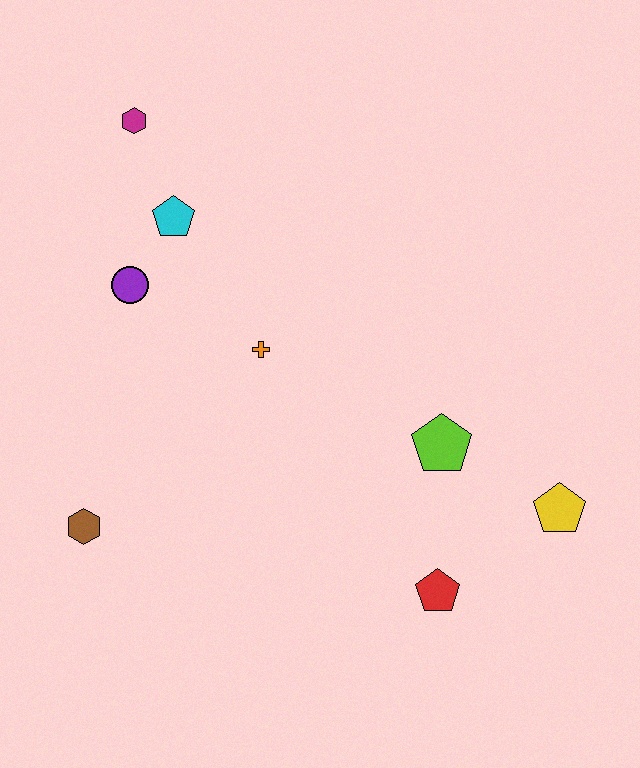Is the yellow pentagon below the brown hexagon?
No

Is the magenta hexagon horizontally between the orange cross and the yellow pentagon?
No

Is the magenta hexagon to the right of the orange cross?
No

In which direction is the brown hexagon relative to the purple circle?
The brown hexagon is below the purple circle.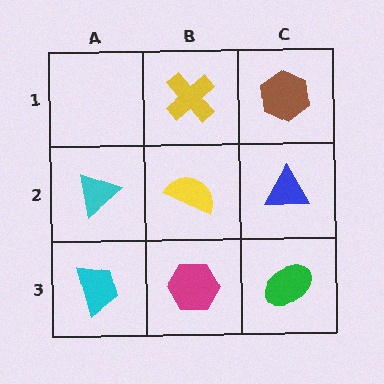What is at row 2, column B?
A yellow semicircle.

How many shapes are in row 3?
3 shapes.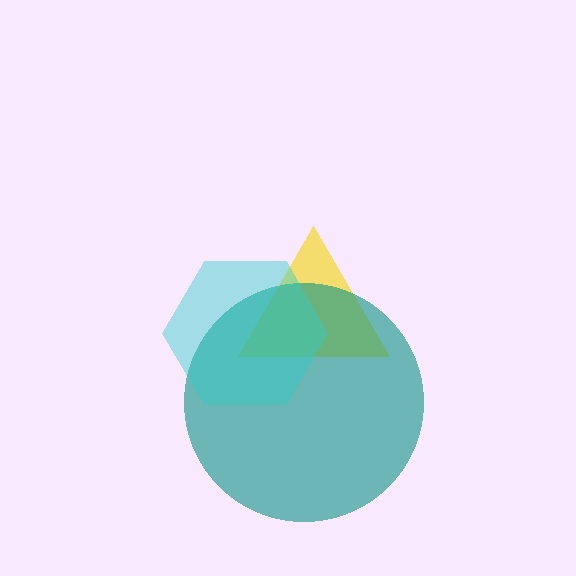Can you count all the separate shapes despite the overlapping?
Yes, there are 3 separate shapes.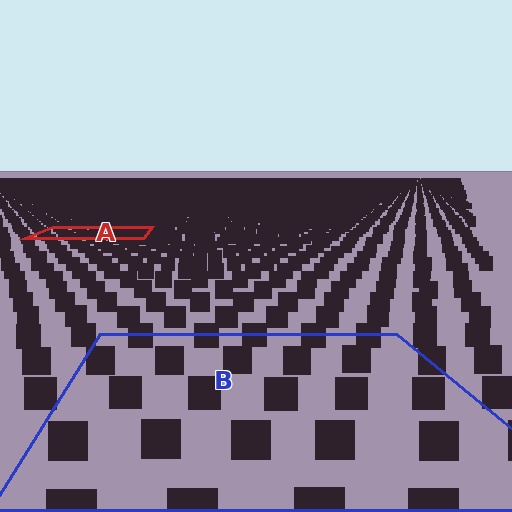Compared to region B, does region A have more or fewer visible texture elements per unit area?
Region A has more texture elements per unit area — they are packed more densely because it is farther away.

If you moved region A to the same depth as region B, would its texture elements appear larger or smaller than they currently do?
They would appear larger. At a closer depth, the same texture elements are projected at a bigger on-screen size.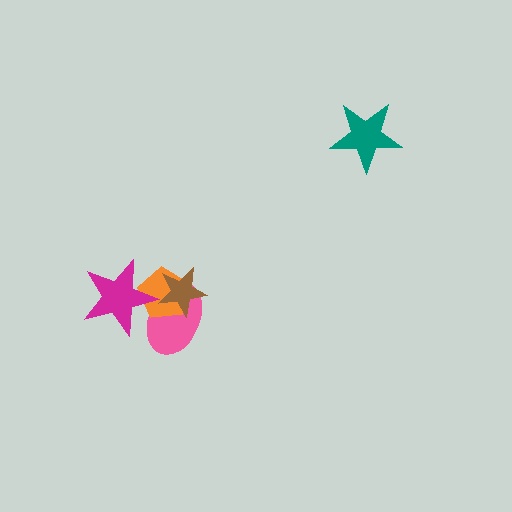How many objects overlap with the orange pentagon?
3 objects overlap with the orange pentagon.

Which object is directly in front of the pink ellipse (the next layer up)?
The orange pentagon is directly in front of the pink ellipse.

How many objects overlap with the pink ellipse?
3 objects overlap with the pink ellipse.